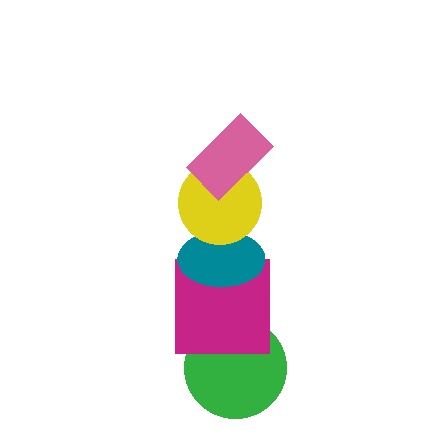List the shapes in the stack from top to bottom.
From top to bottom: the pink rectangle, the yellow circle, the teal ellipse, the magenta square, the green circle.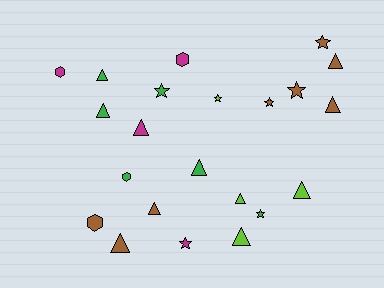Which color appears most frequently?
Brown, with 8 objects.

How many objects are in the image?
There are 22 objects.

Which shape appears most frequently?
Triangle, with 11 objects.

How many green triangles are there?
There are 3 green triangles.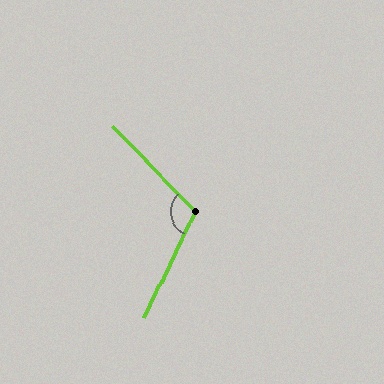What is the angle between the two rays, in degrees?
Approximately 110 degrees.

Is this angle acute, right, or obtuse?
It is obtuse.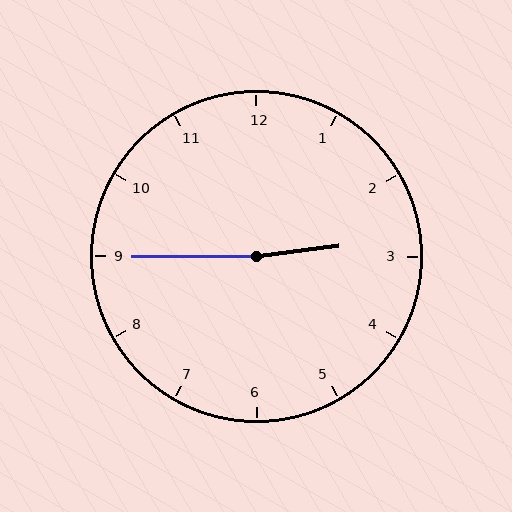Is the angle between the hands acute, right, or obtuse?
It is obtuse.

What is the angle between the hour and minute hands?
Approximately 172 degrees.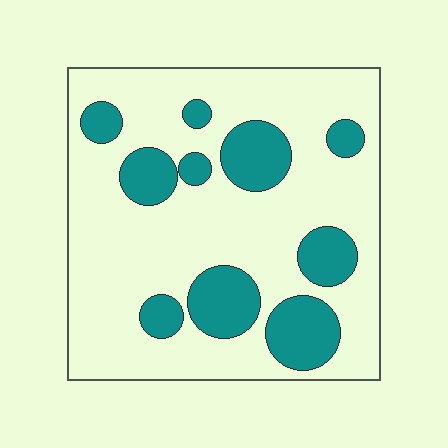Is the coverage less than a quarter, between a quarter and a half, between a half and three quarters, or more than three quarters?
Less than a quarter.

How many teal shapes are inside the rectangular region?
10.